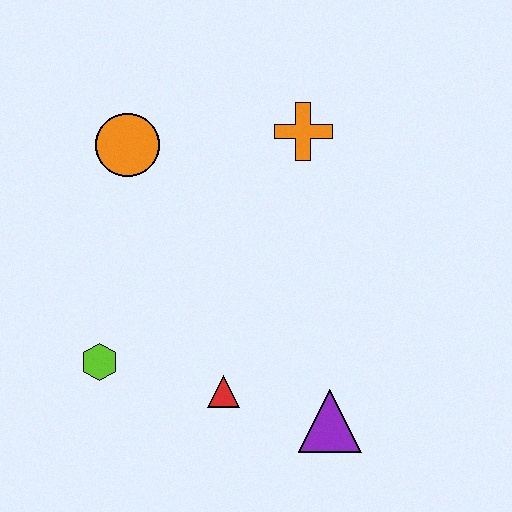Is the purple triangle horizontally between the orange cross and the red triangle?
No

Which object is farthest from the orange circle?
The purple triangle is farthest from the orange circle.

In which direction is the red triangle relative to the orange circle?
The red triangle is below the orange circle.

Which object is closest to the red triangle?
The purple triangle is closest to the red triangle.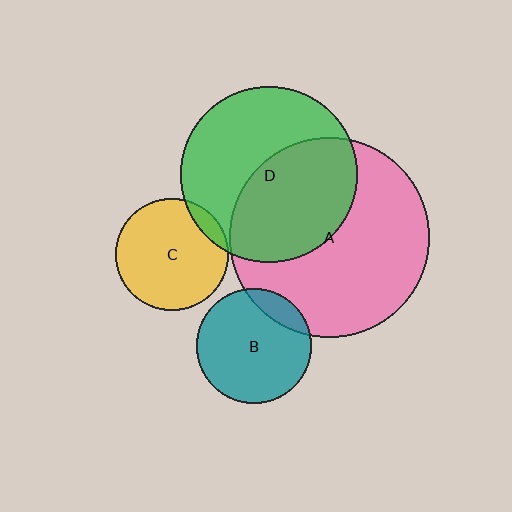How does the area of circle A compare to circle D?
Approximately 1.3 times.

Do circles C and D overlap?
Yes.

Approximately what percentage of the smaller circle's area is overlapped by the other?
Approximately 10%.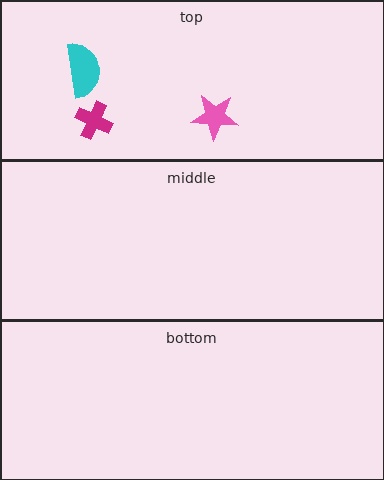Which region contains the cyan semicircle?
The top region.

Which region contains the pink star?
The top region.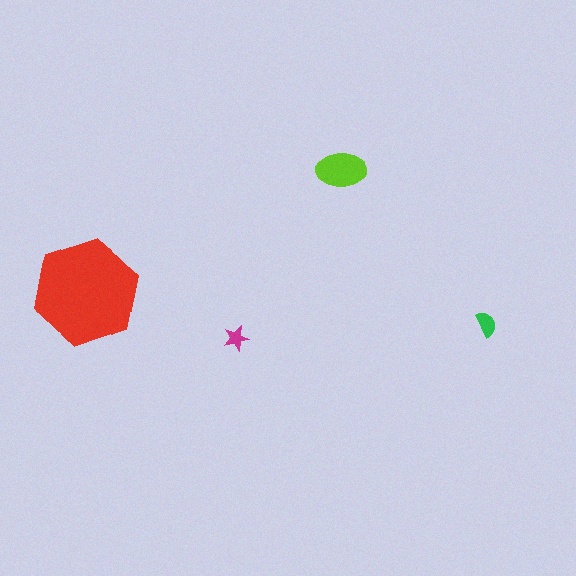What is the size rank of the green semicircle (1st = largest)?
3rd.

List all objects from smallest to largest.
The magenta star, the green semicircle, the lime ellipse, the red hexagon.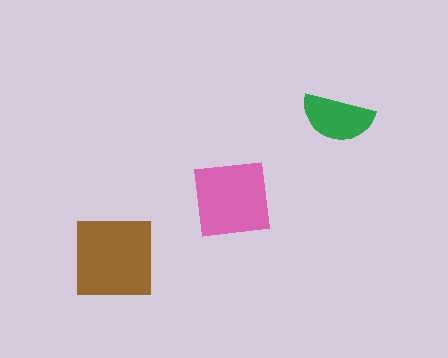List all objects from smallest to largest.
The green semicircle, the pink square, the brown square.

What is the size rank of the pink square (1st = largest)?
2nd.